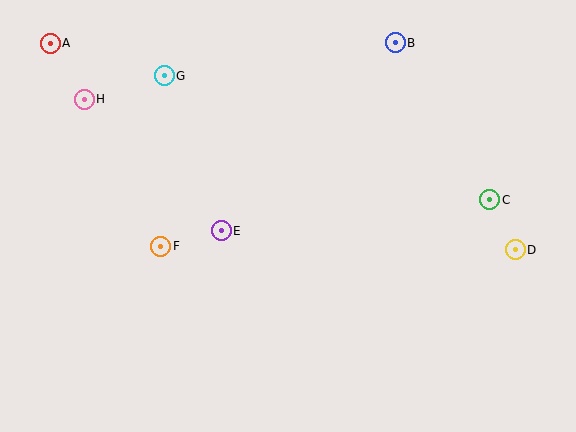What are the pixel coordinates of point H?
Point H is at (84, 99).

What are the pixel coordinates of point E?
Point E is at (221, 231).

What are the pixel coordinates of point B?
Point B is at (395, 43).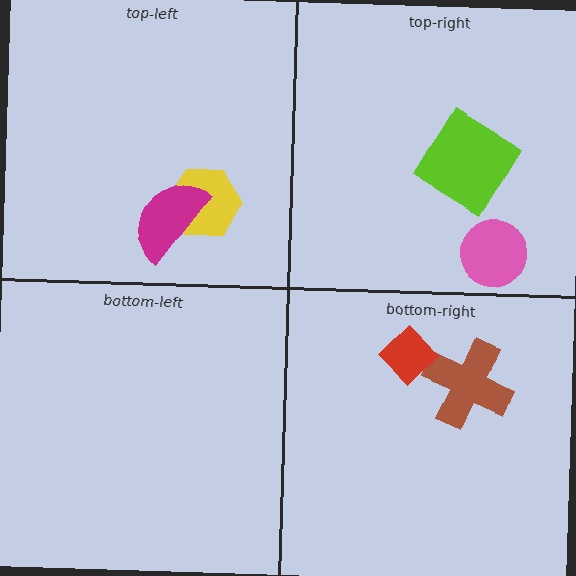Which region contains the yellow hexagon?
The top-left region.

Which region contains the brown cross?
The bottom-right region.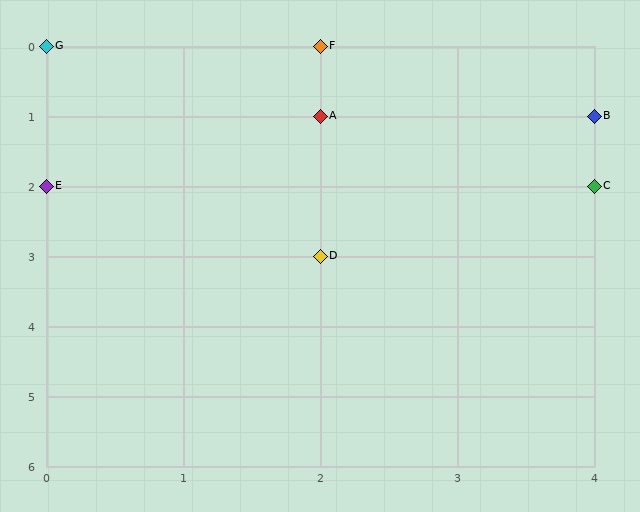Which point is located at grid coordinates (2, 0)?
Point F is at (2, 0).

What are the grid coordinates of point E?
Point E is at grid coordinates (0, 2).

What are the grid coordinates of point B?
Point B is at grid coordinates (4, 1).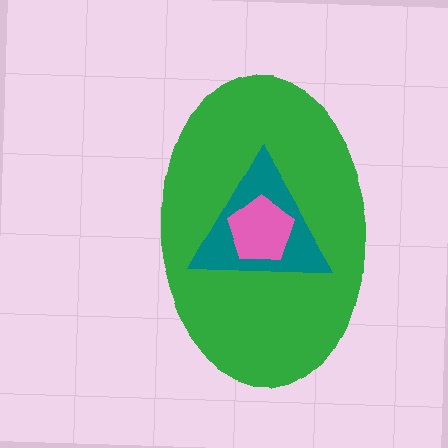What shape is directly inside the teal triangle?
The pink pentagon.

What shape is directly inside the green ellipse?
The teal triangle.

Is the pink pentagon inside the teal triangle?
Yes.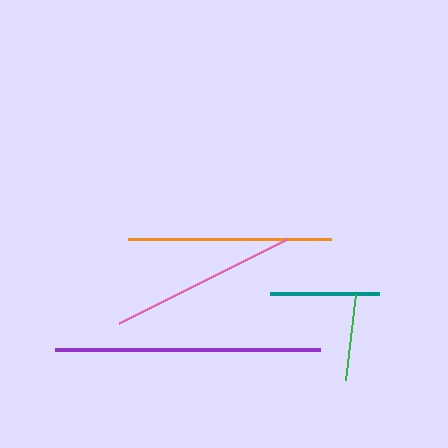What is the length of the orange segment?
The orange segment is approximately 203 pixels long.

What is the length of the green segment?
The green segment is approximately 87 pixels long.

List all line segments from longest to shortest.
From longest to shortest: purple, orange, pink, teal, green.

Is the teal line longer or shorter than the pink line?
The pink line is longer than the teal line.